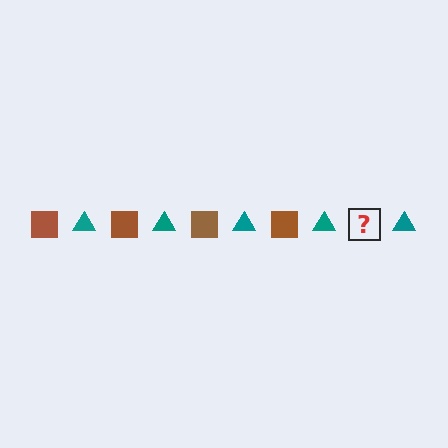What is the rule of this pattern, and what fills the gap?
The rule is that the pattern alternates between brown square and teal triangle. The gap should be filled with a brown square.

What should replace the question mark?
The question mark should be replaced with a brown square.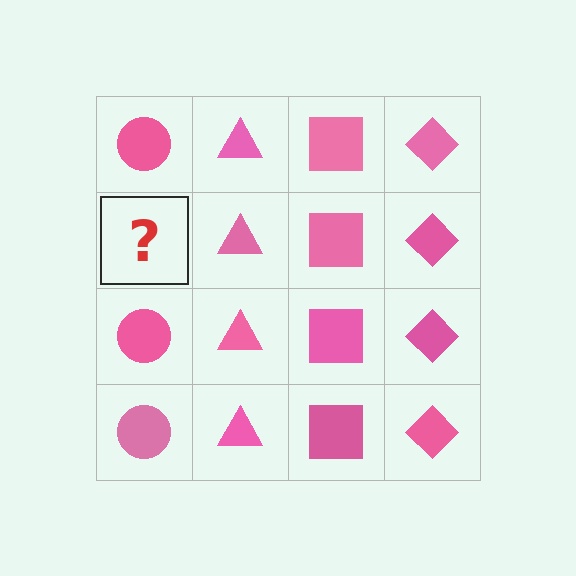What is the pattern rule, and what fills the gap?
The rule is that each column has a consistent shape. The gap should be filled with a pink circle.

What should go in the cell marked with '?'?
The missing cell should contain a pink circle.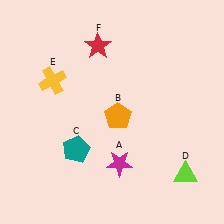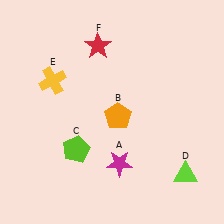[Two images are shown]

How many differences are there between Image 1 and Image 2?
There is 1 difference between the two images.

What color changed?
The pentagon (C) changed from teal in Image 1 to lime in Image 2.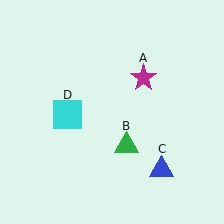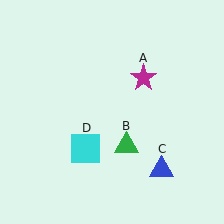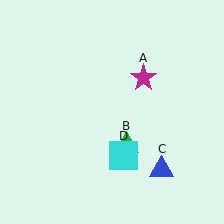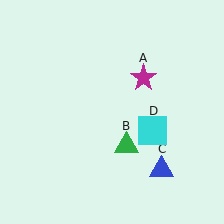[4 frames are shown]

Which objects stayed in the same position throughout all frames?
Magenta star (object A) and green triangle (object B) and blue triangle (object C) remained stationary.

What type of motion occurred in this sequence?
The cyan square (object D) rotated counterclockwise around the center of the scene.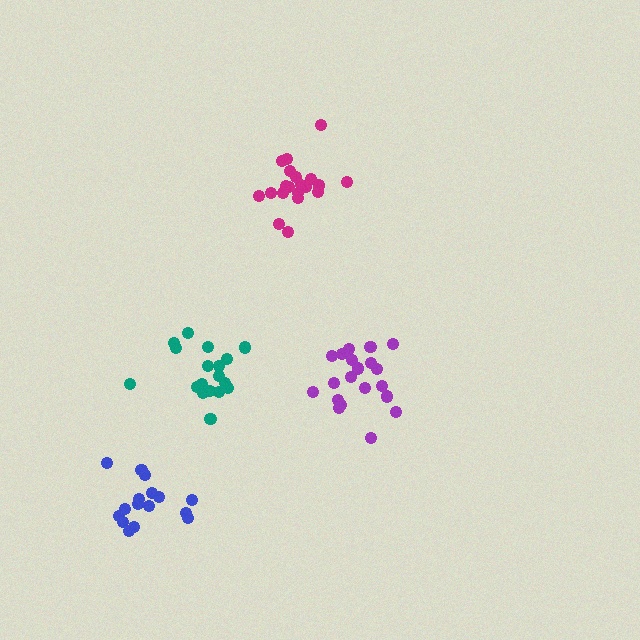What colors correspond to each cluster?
The clusters are colored: magenta, blue, teal, purple.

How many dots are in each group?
Group 1: 20 dots, Group 2: 16 dots, Group 3: 18 dots, Group 4: 20 dots (74 total).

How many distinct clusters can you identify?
There are 4 distinct clusters.